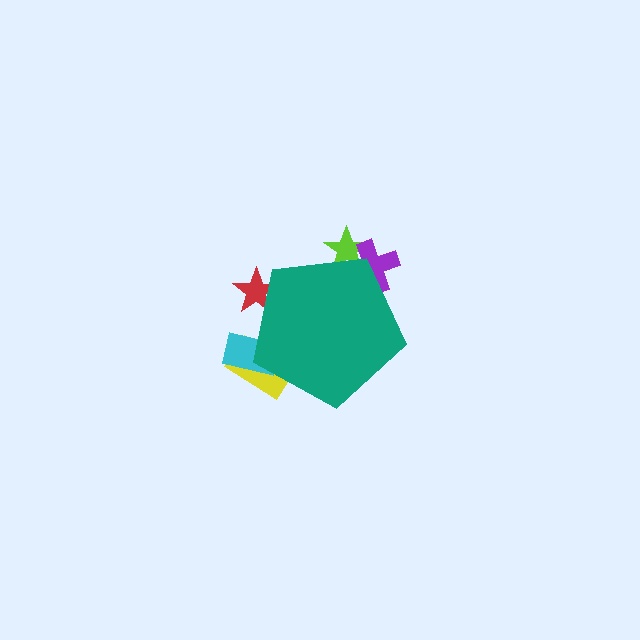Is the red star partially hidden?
Yes, the red star is partially hidden behind the teal pentagon.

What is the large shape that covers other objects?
A teal pentagon.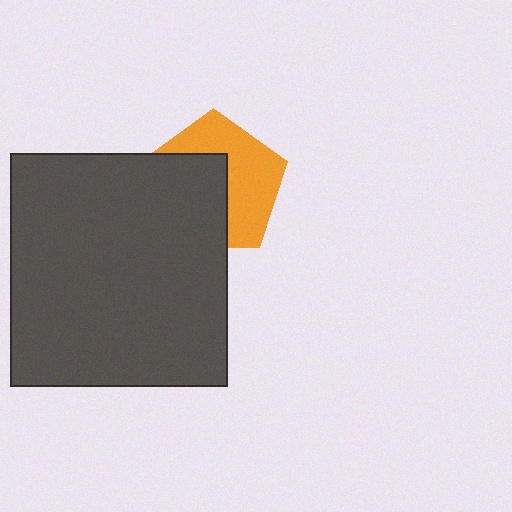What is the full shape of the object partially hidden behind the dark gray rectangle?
The partially hidden object is an orange pentagon.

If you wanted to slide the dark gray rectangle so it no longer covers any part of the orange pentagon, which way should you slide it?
Slide it toward the lower-left — that is the most direct way to separate the two shapes.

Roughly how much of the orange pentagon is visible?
About half of it is visible (roughly 51%).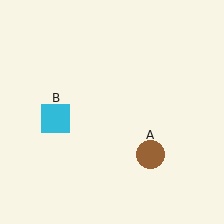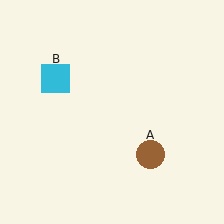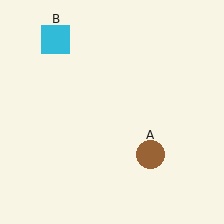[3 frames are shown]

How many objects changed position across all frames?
1 object changed position: cyan square (object B).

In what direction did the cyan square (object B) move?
The cyan square (object B) moved up.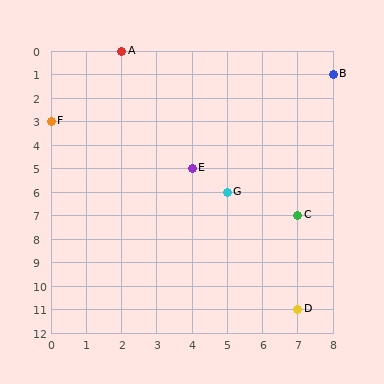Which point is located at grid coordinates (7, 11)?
Point D is at (7, 11).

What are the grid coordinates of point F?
Point F is at grid coordinates (0, 3).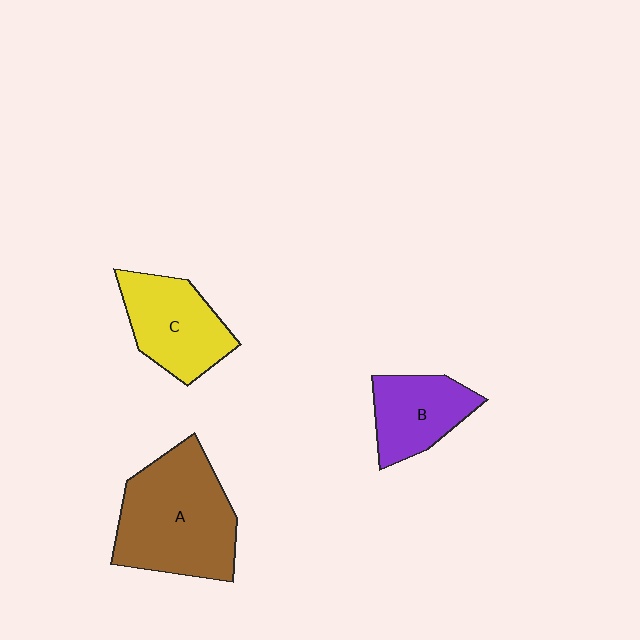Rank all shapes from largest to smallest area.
From largest to smallest: A (brown), C (yellow), B (purple).